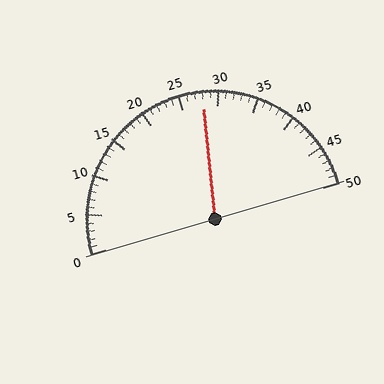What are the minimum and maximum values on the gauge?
The gauge ranges from 0 to 50.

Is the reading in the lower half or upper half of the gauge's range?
The reading is in the upper half of the range (0 to 50).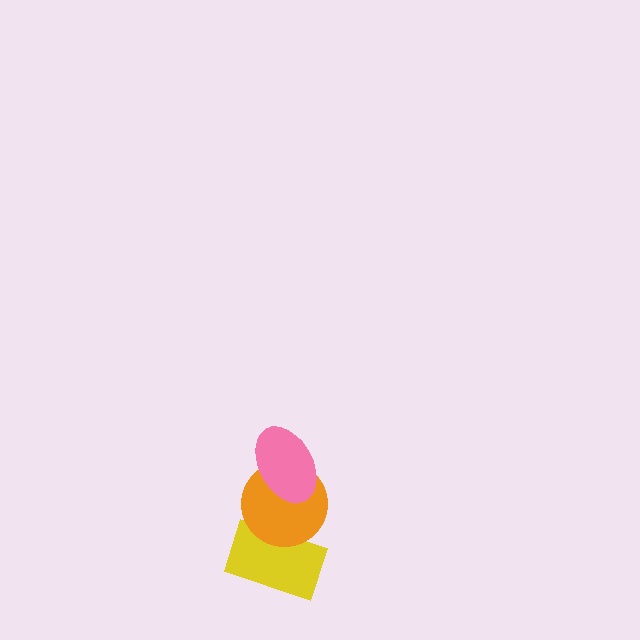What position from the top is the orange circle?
The orange circle is 2nd from the top.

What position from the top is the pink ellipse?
The pink ellipse is 1st from the top.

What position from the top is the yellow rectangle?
The yellow rectangle is 3rd from the top.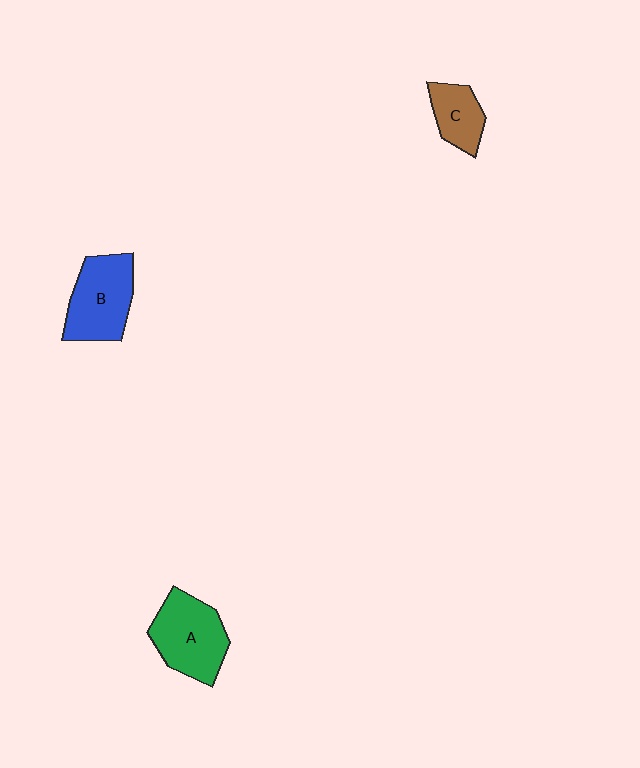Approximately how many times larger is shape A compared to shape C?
Approximately 1.8 times.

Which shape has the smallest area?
Shape C (brown).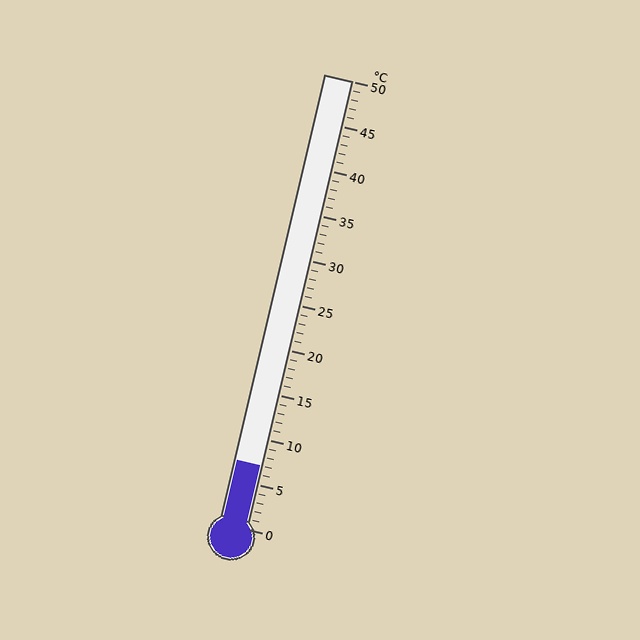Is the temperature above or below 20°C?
The temperature is below 20°C.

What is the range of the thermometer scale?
The thermometer scale ranges from 0°C to 50°C.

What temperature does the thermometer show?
The thermometer shows approximately 7°C.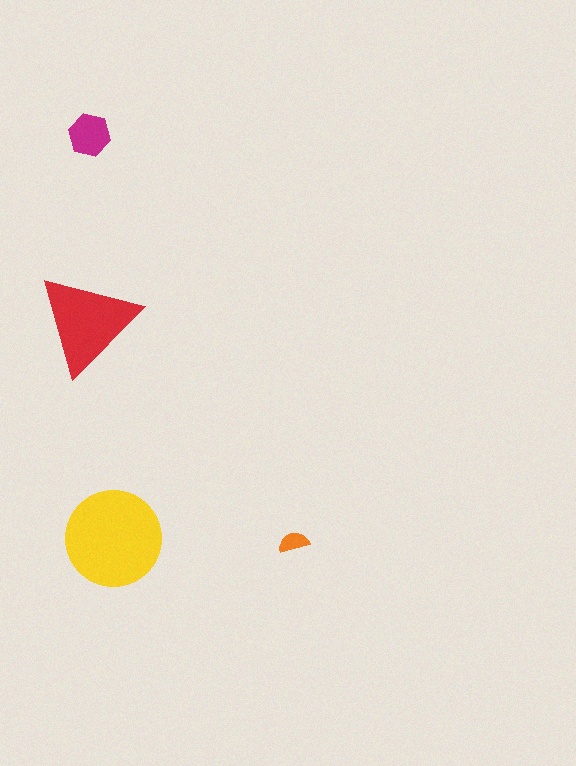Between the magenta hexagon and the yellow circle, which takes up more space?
The yellow circle.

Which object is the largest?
The yellow circle.